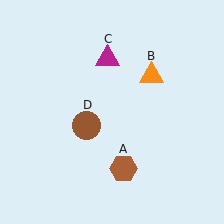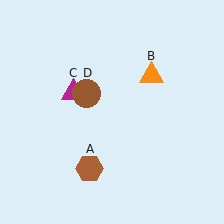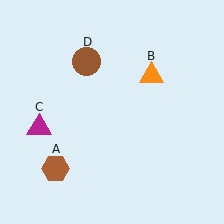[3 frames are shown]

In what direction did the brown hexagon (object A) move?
The brown hexagon (object A) moved left.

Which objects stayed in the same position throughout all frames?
Orange triangle (object B) remained stationary.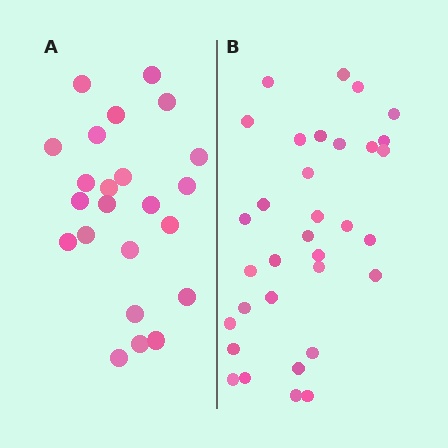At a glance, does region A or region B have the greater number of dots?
Region B (the right region) has more dots.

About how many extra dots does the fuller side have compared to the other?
Region B has roughly 10 or so more dots than region A.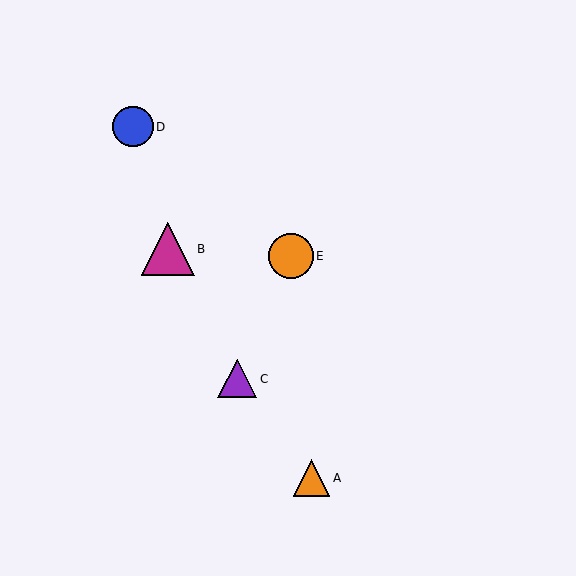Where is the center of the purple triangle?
The center of the purple triangle is at (237, 379).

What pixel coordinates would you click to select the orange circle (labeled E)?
Click at (291, 256) to select the orange circle E.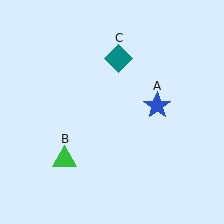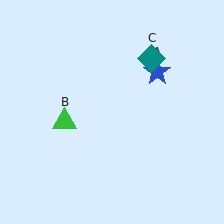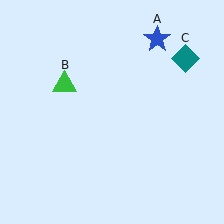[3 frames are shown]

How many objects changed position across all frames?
3 objects changed position: blue star (object A), green triangle (object B), teal diamond (object C).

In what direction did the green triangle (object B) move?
The green triangle (object B) moved up.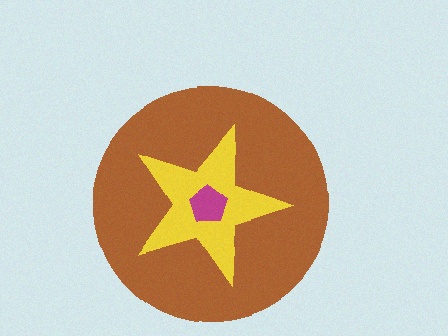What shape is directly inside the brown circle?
The yellow star.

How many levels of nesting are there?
3.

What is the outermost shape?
The brown circle.